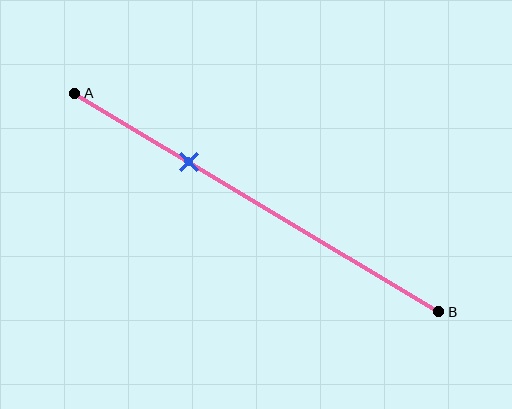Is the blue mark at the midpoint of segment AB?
No, the mark is at about 30% from A, not at the 50% midpoint.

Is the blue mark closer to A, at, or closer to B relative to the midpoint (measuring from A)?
The blue mark is closer to point A than the midpoint of segment AB.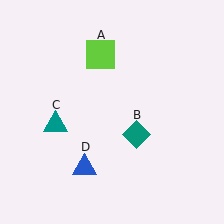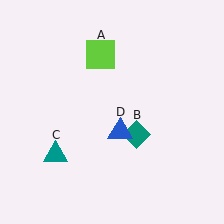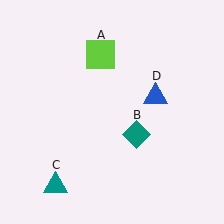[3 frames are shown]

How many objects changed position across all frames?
2 objects changed position: teal triangle (object C), blue triangle (object D).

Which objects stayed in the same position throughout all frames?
Lime square (object A) and teal diamond (object B) remained stationary.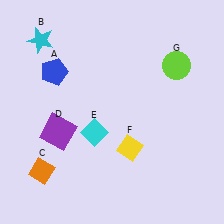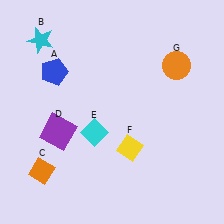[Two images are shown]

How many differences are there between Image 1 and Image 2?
There is 1 difference between the two images.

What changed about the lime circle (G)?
In Image 1, G is lime. In Image 2, it changed to orange.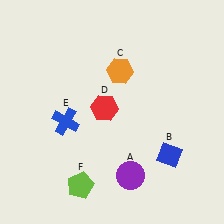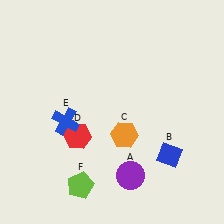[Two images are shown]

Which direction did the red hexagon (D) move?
The red hexagon (D) moved down.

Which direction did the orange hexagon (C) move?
The orange hexagon (C) moved down.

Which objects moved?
The objects that moved are: the orange hexagon (C), the red hexagon (D).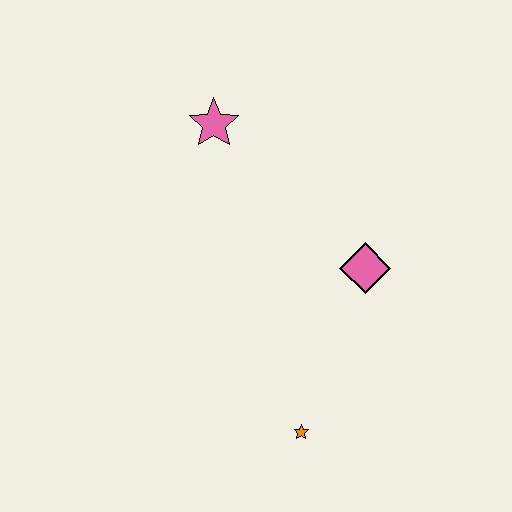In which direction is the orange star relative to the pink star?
The orange star is below the pink star.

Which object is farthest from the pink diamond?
The pink star is farthest from the pink diamond.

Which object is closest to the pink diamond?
The orange star is closest to the pink diamond.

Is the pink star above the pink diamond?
Yes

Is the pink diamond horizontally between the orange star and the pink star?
No